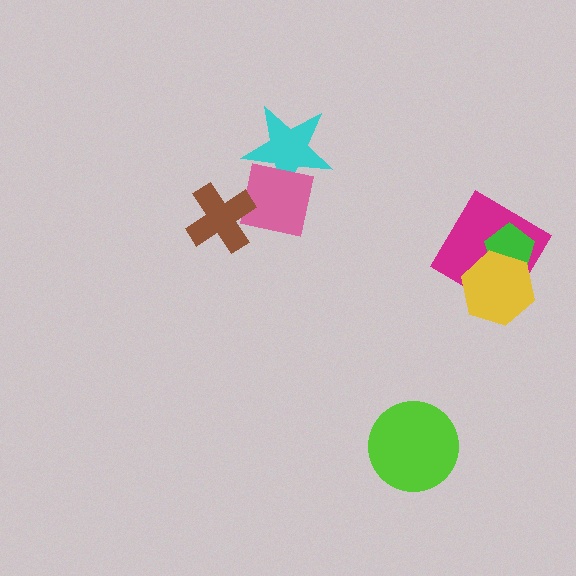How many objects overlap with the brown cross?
1 object overlaps with the brown cross.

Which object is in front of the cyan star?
The pink square is in front of the cyan star.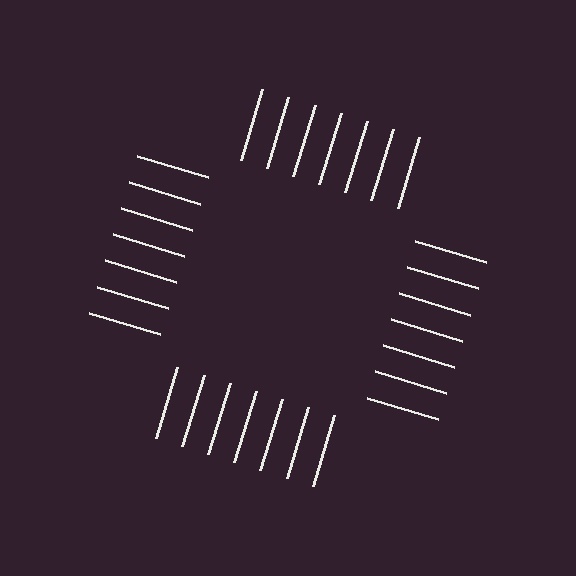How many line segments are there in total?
28 — 7 along each of the 4 edges.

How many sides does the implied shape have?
4 sides — the line-ends trace a square.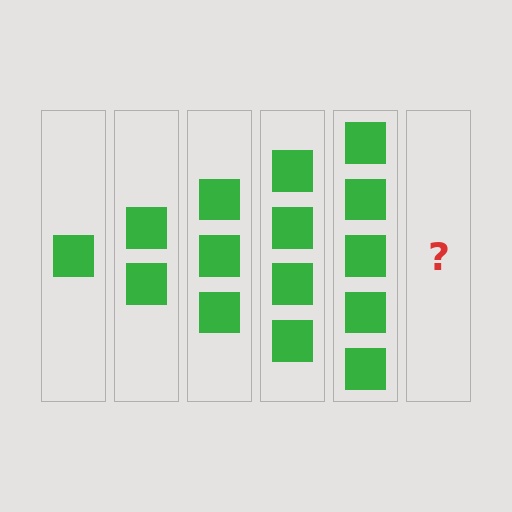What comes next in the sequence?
The next element should be 6 squares.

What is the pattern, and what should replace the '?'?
The pattern is that each step adds one more square. The '?' should be 6 squares.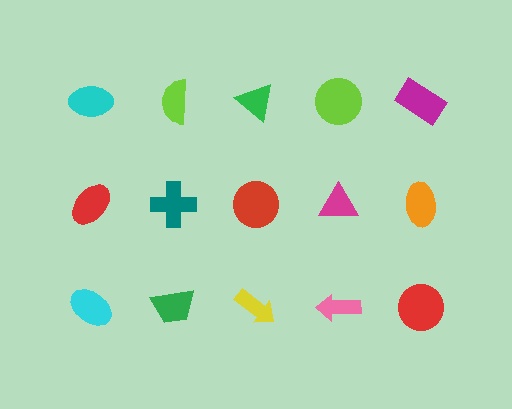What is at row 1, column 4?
A lime circle.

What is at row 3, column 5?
A red circle.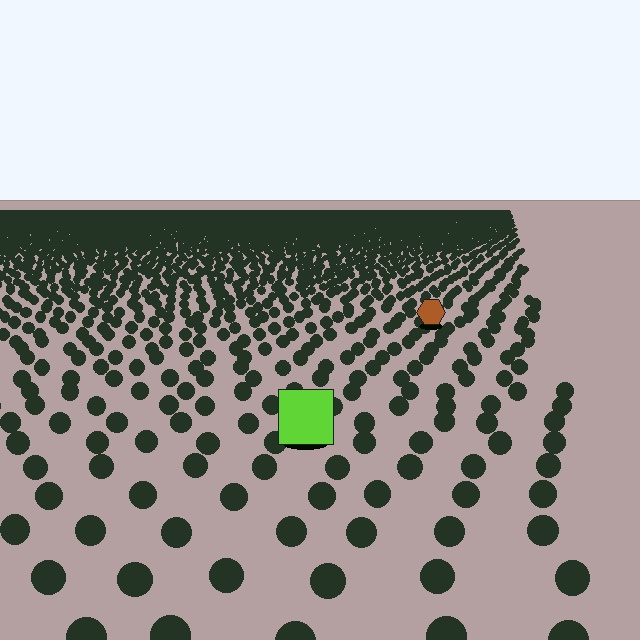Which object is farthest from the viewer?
The brown hexagon is farthest from the viewer. It appears smaller and the ground texture around it is denser.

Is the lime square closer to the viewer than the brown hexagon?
Yes. The lime square is closer — you can tell from the texture gradient: the ground texture is coarser near it.